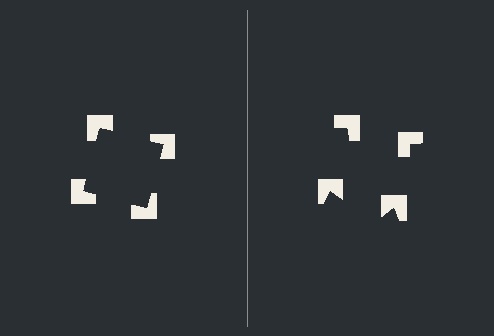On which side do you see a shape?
An illusory square appears on the left side. On the right side the wedge cuts are rotated, so no coherent shape forms.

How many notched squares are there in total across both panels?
8 — 4 on each side.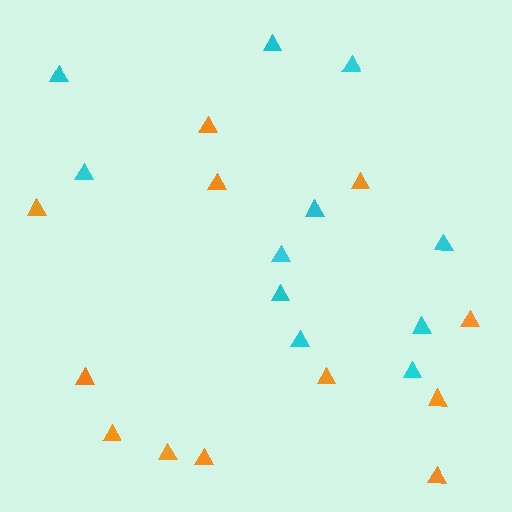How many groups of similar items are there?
There are 2 groups: one group of cyan triangles (11) and one group of orange triangles (12).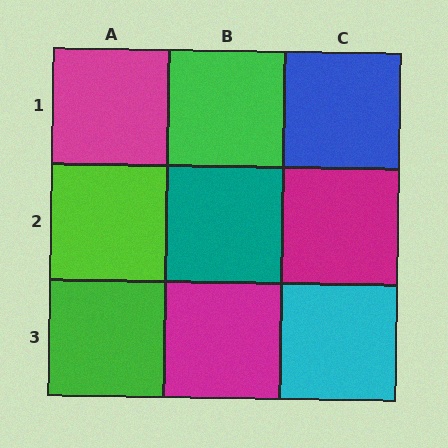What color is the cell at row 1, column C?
Blue.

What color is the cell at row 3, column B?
Magenta.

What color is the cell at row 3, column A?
Green.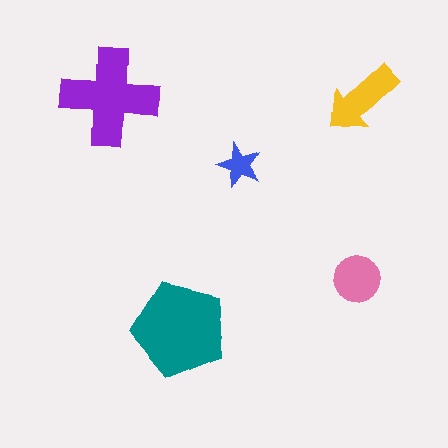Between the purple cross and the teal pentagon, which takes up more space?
The teal pentagon.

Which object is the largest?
The teal pentagon.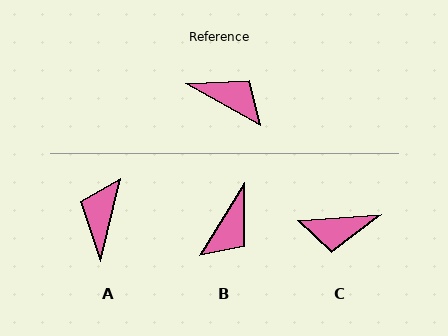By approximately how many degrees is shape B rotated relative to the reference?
Approximately 92 degrees clockwise.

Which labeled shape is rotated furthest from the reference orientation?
C, about 146 degrees away.